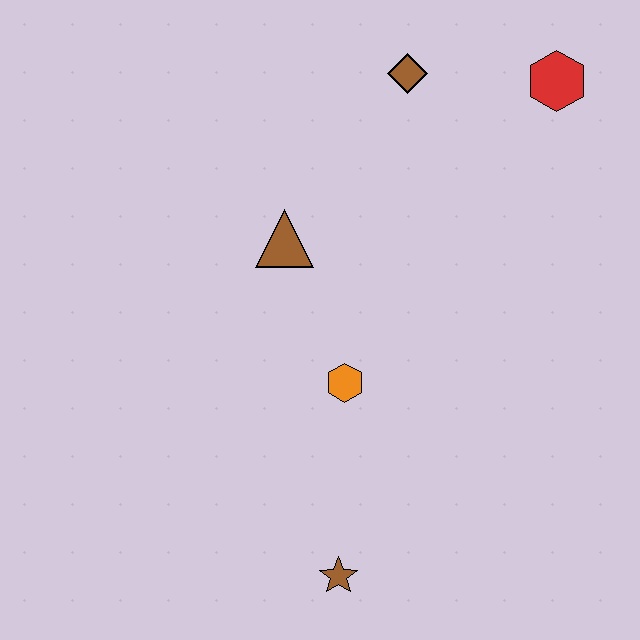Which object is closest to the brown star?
The orange hexagon is closest to the brown star.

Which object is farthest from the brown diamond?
The brown star is farthest from the brown diamond.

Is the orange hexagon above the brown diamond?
No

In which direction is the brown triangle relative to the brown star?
The brown triangle is above the brown star.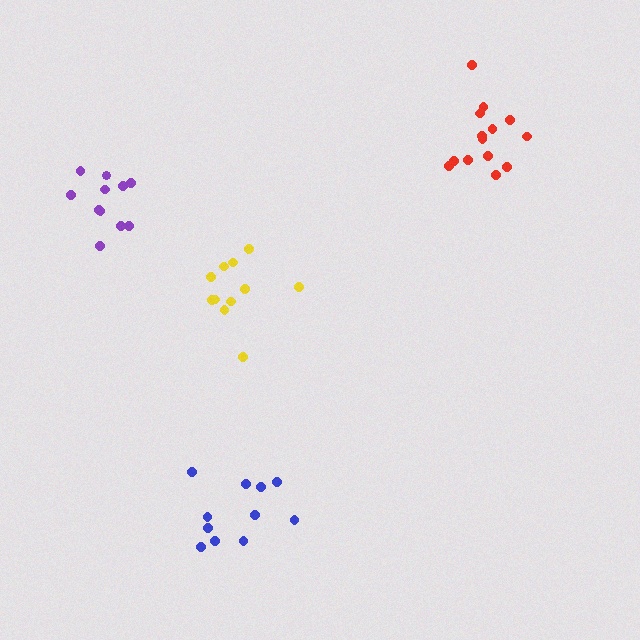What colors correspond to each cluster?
The clusters are colored: yellow, red, purple, blue.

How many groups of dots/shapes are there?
There are 4 groups.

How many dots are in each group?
Group 1: 11 dots, Group 2: 14 dots, Group 3: 11 dots, Group 4: 11 dots (47 total).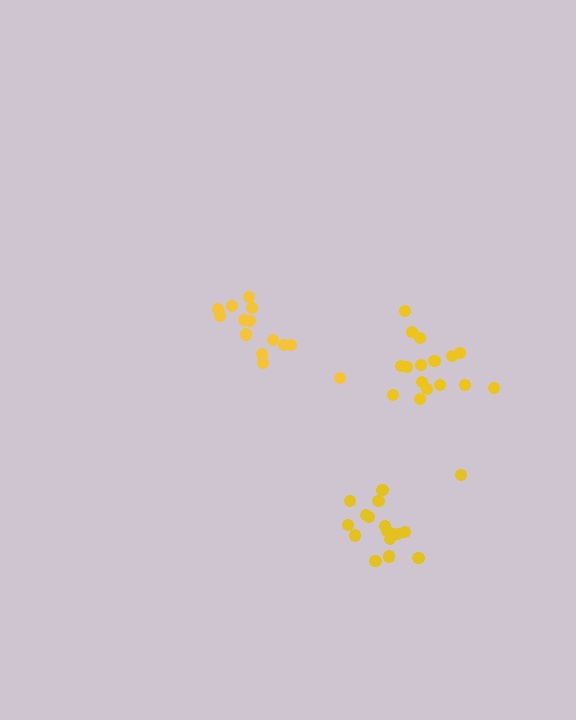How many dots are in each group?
Group 1: 16 dots, Group 2: 17 dots, Group 3: 14 dots (47 total).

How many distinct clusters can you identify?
There are 3 distinct clusters.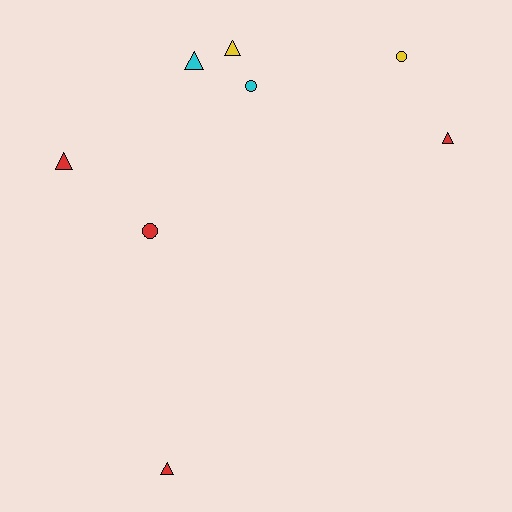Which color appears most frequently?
Red, with 4 objects.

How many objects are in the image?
There are 8 objects.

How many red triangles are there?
There are 3 red triangles.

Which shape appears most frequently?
Triangle, with 5 objects.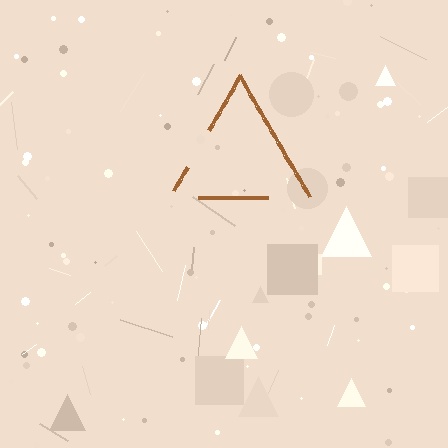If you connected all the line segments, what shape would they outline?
They would outline a triangle.